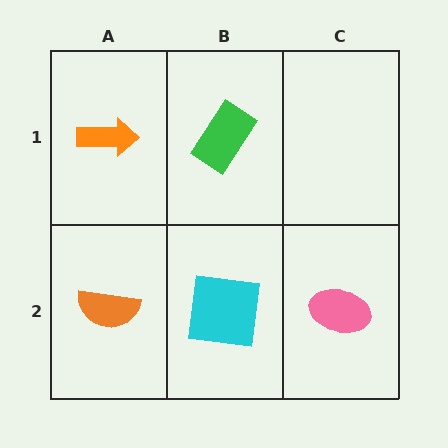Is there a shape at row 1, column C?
No, that cell is empty.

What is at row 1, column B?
A green rectangle.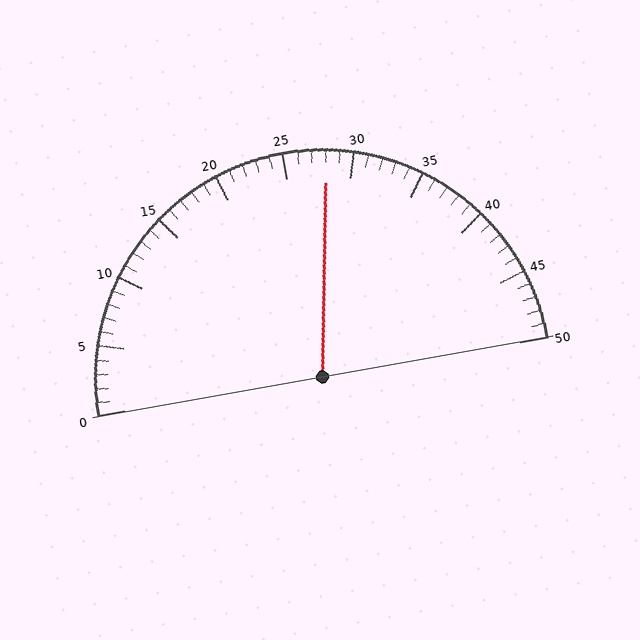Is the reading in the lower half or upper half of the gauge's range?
The reading is in the upper half of the range (0 to 50).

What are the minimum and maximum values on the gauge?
The gauge ranges from 0 to 50.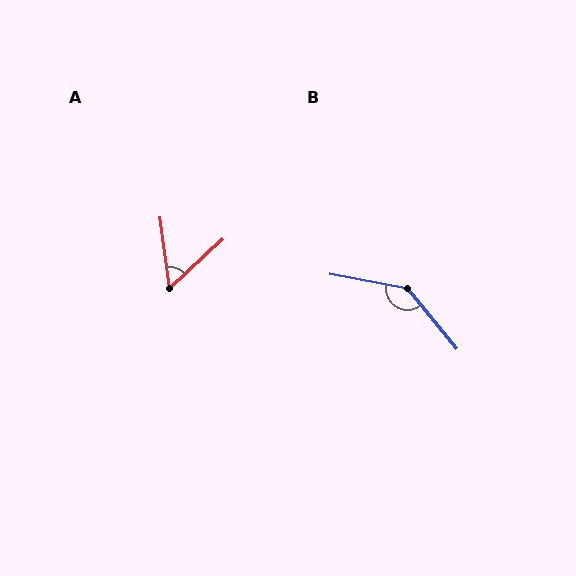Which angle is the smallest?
A, at approximately 55 degrees.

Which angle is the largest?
B, at approximately 140 degrees.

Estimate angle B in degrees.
Approximately 140 degrees.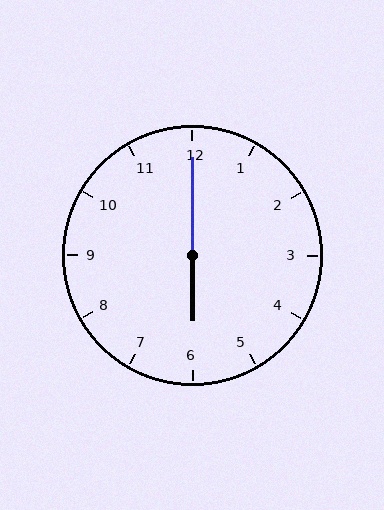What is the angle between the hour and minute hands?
Approximately 180 degrees.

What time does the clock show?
6:00.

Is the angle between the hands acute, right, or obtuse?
It is obtuse.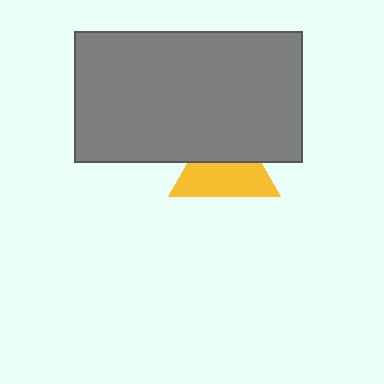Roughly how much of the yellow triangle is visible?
About half of it is visible (roughly 57%).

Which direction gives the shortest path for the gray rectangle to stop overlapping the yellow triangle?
Moving up gives the shortest separation.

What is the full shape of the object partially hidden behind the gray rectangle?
The partially hidden object is a yellow triangle.